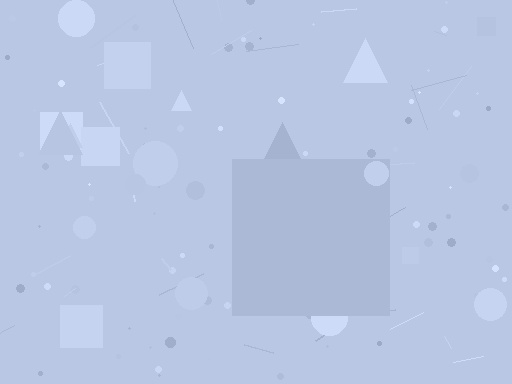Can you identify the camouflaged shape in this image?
The camouflaged shape is a square.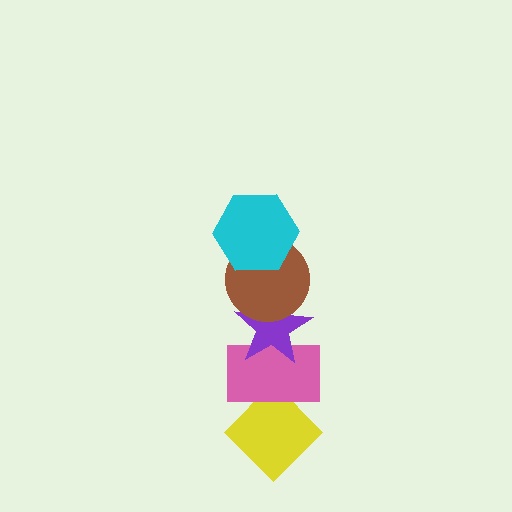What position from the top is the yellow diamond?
The yellow diamond is 5th from the top.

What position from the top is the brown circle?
The brown circle is 2nd from the top.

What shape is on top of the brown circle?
The cyan hexagon is on top of the brown circle.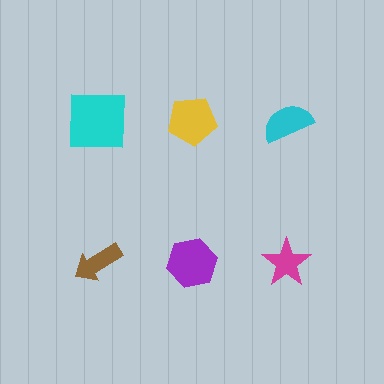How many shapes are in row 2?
3 shapes.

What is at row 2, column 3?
A magenta star.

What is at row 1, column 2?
A yellow pentagon.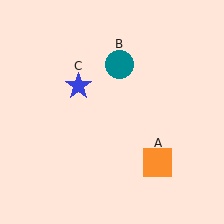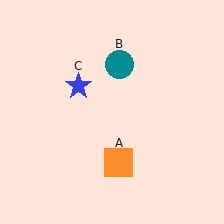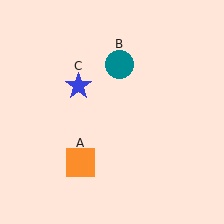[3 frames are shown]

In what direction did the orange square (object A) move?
The orange square (object A) moved left.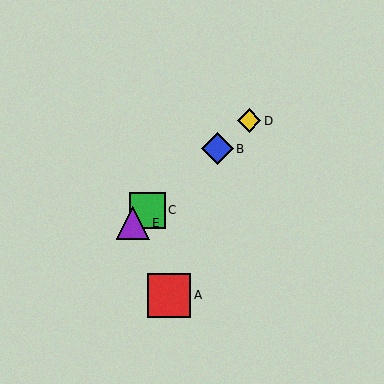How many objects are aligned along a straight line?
4 objects (B, C, D, E) are aligned along a straight line.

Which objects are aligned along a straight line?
Objects B, C, D, E are aligned along a straight line.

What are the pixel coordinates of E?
Object E is at (133, 223).